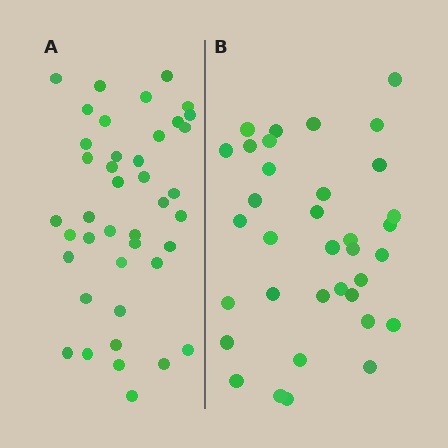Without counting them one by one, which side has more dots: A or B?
Region A (the left region) has more dots.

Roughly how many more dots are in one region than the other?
Region A has about 6 more dots than region B.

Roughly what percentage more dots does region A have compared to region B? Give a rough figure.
About 15% more.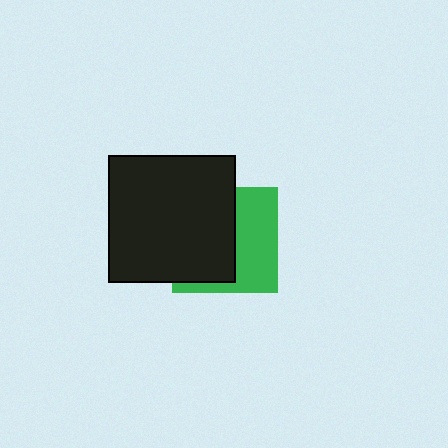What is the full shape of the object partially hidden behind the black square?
The partially hidden object is a green square.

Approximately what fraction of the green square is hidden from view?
Roughly 55% of the green square is hidden behind the black square.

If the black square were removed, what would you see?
You would see the complete green square.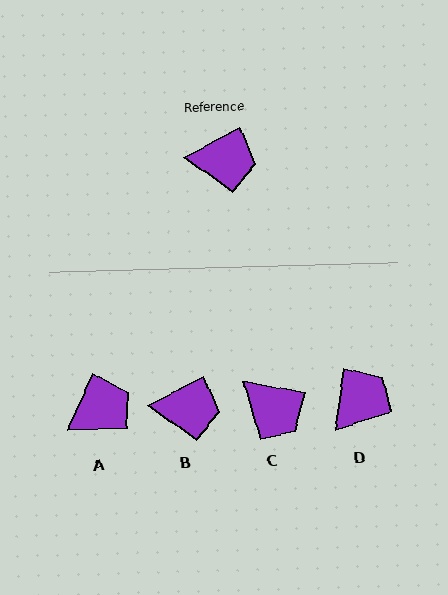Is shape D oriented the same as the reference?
No, it is off by about 54 degrees.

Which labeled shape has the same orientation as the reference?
B.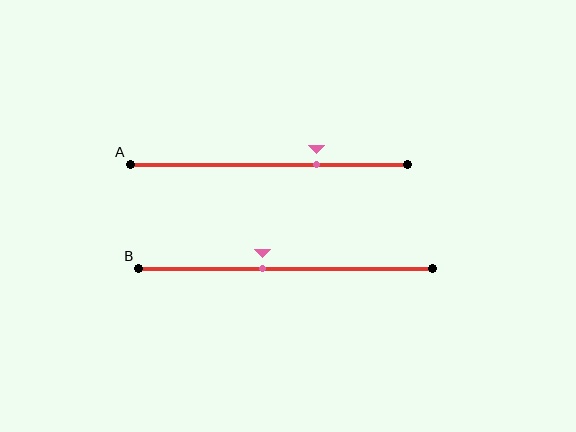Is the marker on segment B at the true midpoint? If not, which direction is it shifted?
No, the marker on segment B is shifted to the left by about 8% of the segment length.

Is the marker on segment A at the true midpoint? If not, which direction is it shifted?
No, the marker on segment A is shifted to the right by about 17% of the segment length.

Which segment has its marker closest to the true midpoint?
Segment B has its marker closest to the true midpoint.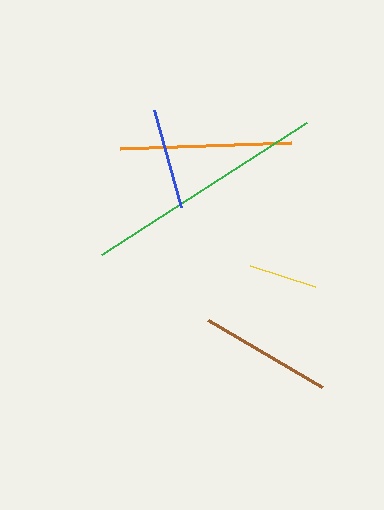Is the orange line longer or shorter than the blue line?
The orange line is longer than the blue line.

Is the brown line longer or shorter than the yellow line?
The brown line is longer than the yellow line.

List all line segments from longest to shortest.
From longest to shortest: green, orange, brown, blue, yellow.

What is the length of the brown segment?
The brown segment is approximately 132 pixels long.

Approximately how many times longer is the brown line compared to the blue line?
The brown line is approximately 1.3 times the length of the blue line.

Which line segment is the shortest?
The yellow line is the shortest at approximately 68 pixels.